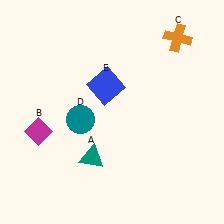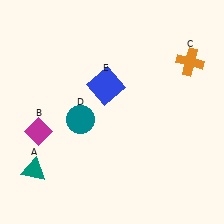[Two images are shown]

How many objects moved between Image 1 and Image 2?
2 objects moved between the two images.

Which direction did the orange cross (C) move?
The orange cross (C) moved down.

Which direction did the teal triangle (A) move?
The teal triangle (A) moved left.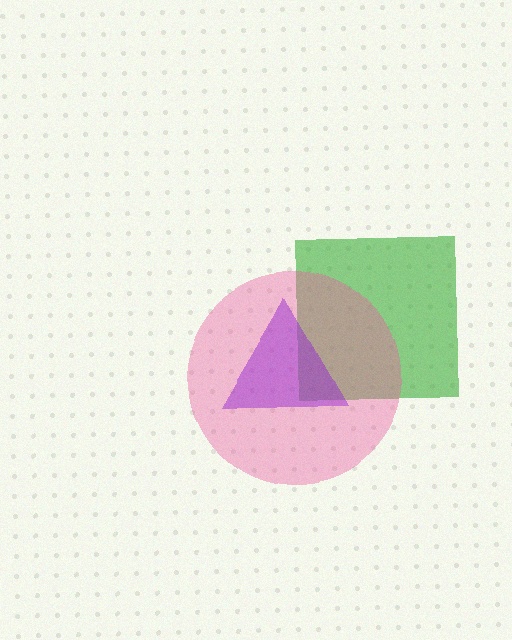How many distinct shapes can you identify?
There are 3 distinct shapes: a green square, a pink circle, a purple triangle.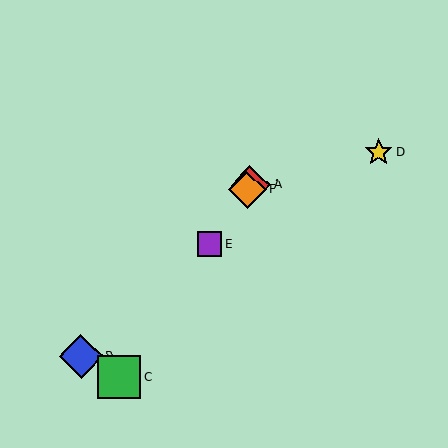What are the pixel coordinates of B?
Object B is at (81, 356).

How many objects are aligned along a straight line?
4 objects (A, C, E, F) are aligned along a straight line.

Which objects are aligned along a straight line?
Objects A, C, E, F are aligned along a straight line.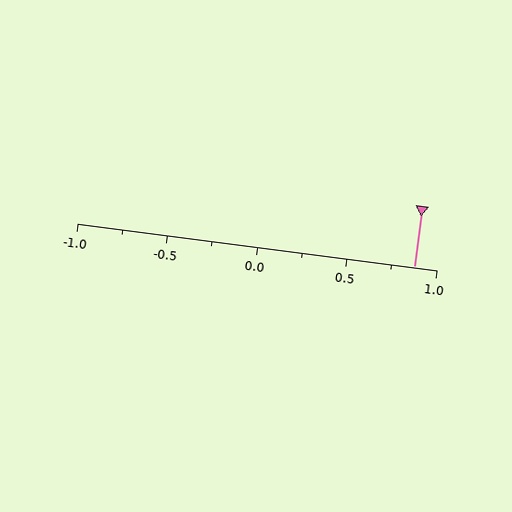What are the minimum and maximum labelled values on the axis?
The axis runs from -1.0 to 1.0.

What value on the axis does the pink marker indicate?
The marker indicates approximately 0.88.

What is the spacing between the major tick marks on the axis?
The major ticks are spaced 0.5 apart.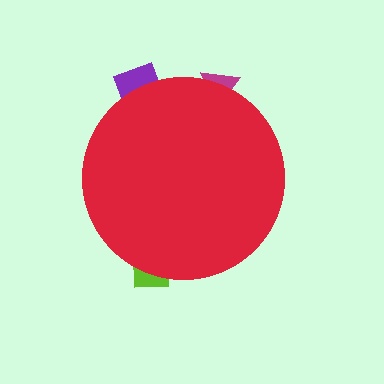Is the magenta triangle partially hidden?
Yes, the magenta triangle is partially hidden behind the red circle.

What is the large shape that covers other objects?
A red circle.